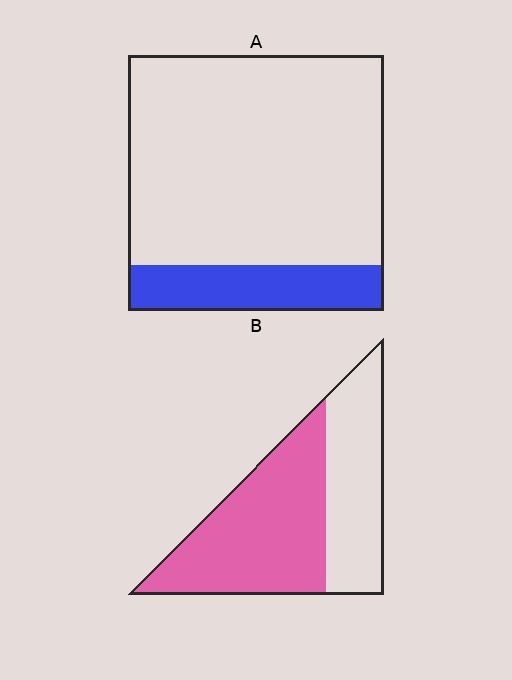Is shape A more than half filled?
No.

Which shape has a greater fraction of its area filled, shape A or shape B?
Shape B.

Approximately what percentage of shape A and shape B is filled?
A is approximately 20% and B is approximately 60%.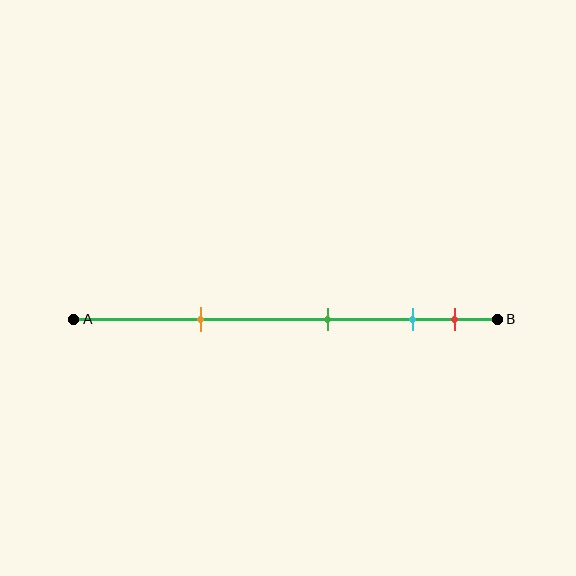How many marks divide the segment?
There are 4 marks dividing the segment.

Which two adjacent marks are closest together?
The cyan and red marks are the closest adjacent pair.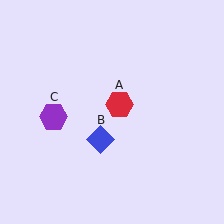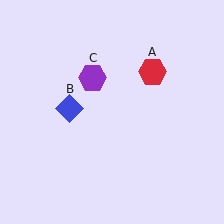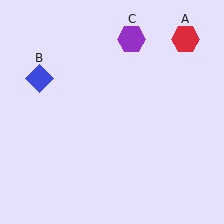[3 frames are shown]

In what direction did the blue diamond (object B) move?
The blue diamond (object B) moved up and to the left.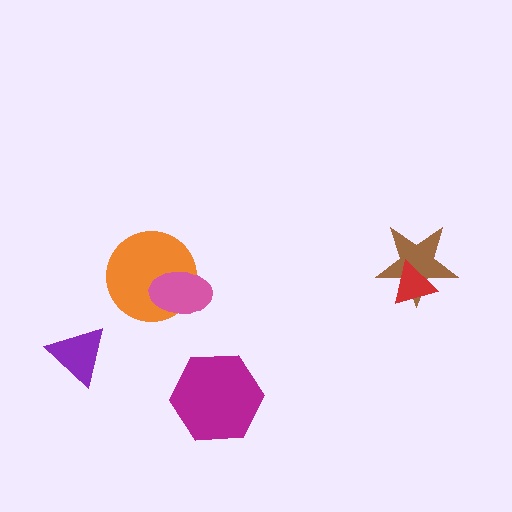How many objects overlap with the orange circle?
1 object overlaps with the orange circle.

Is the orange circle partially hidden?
Yes, it is partially covered by another shape.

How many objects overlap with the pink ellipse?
1 object overlaps with the pink ellipse.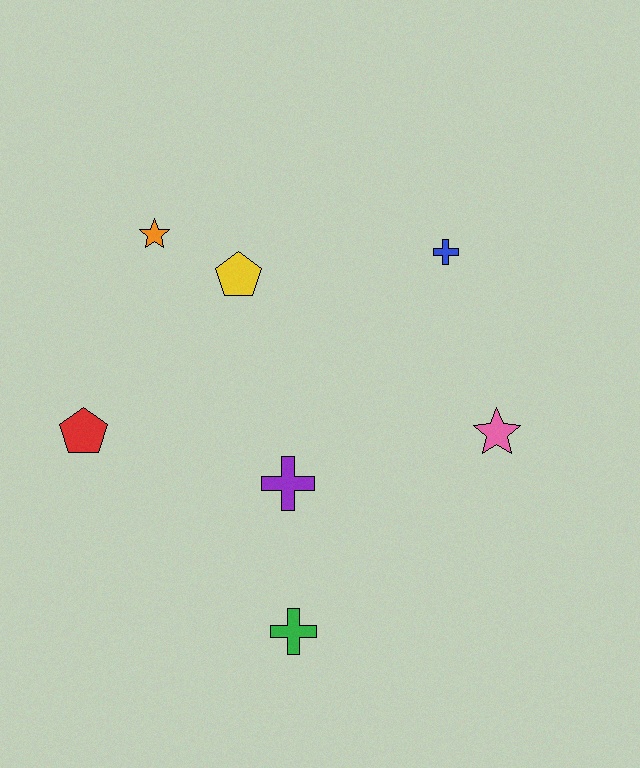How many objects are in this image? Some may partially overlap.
There are 7 objects.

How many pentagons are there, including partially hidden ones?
There are 2 pentagons.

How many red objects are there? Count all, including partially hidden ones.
There is 1 red object.